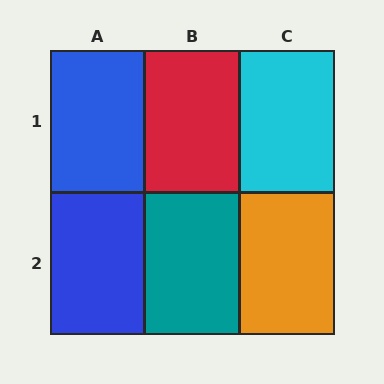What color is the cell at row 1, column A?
Blue.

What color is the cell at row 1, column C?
Cyan.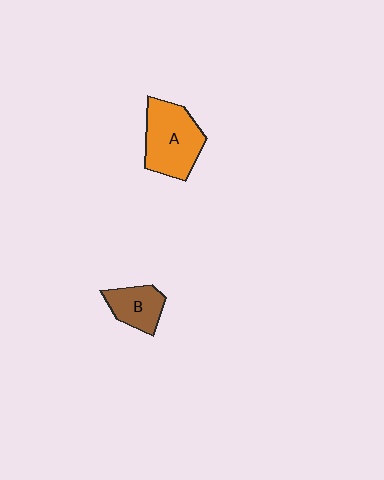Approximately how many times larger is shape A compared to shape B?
Approximately 1.8 times.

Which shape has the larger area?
Shape A (orange).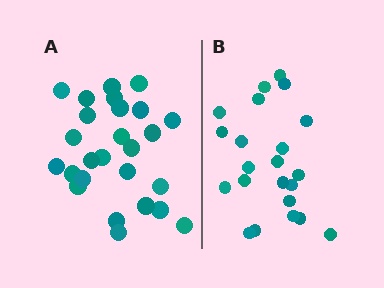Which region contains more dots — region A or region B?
Region A (the left region) has more dots.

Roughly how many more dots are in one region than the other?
Region A has about 4 more dots than region B.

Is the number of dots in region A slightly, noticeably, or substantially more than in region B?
Region A has only slightly more — the two regions are fairly close. The ratio is roughly 1.2 to 1.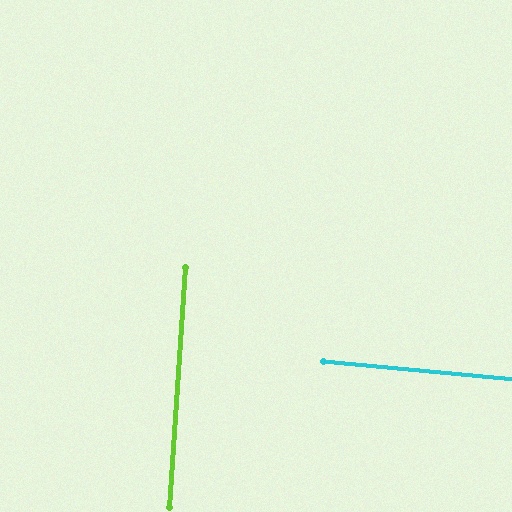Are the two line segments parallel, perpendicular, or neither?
Perpendicular — they meet at approximately 88°.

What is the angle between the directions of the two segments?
Approximately 88 degrees.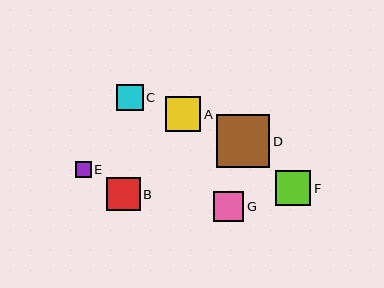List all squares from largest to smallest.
From largest to smallest: D, F, A, B, G, C, E.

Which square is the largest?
Square D is the largest with a size of approximately 53 pixels.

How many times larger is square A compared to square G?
Square A is approximately 1.2 times the size of square G.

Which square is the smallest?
Square E is the smallest with a size of approximately 15 pixels.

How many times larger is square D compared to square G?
Square D is approximately 1.8 times the size of square G.